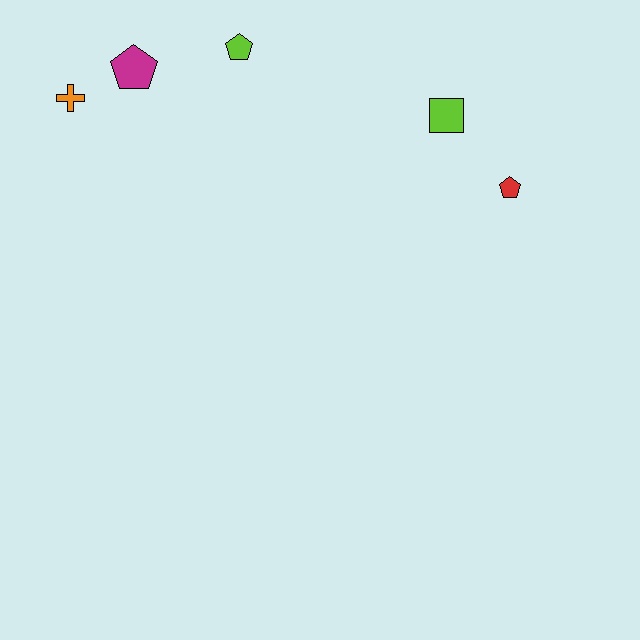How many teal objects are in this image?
There are no teal objects.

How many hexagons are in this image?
There are no hexagons.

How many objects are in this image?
There are 5 objects.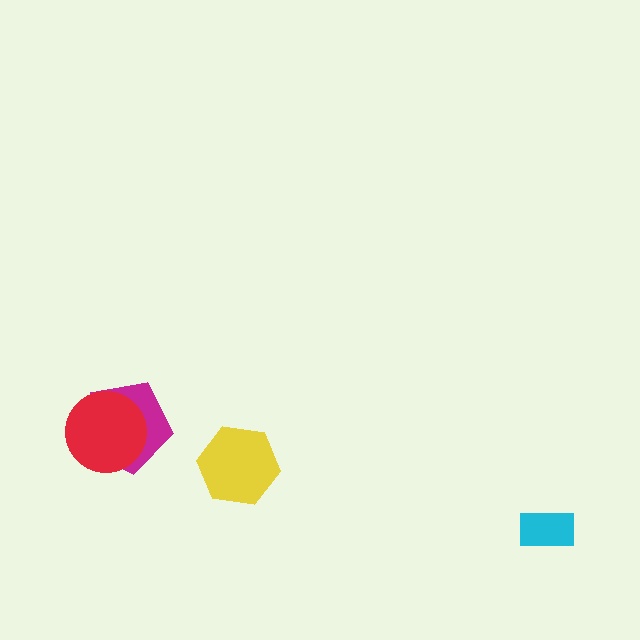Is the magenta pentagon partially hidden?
Yes, it is partially covered by another shape.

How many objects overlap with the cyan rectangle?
0 objects overlap with the cyan rectangle.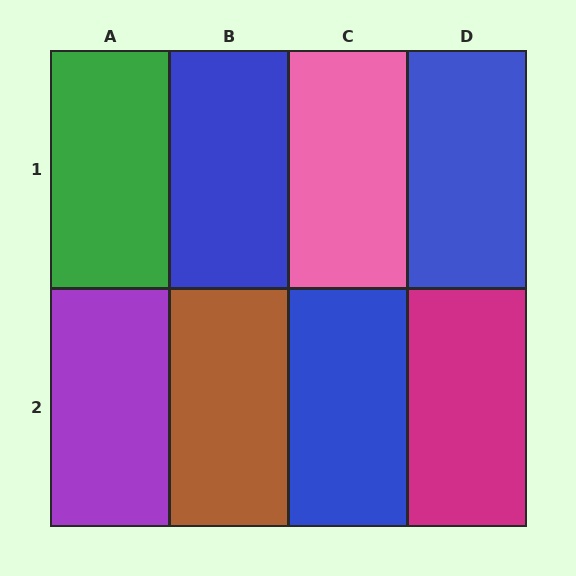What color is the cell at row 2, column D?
Magenta.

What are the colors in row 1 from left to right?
Green, blue, pink, blue.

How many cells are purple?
1 cell is purple.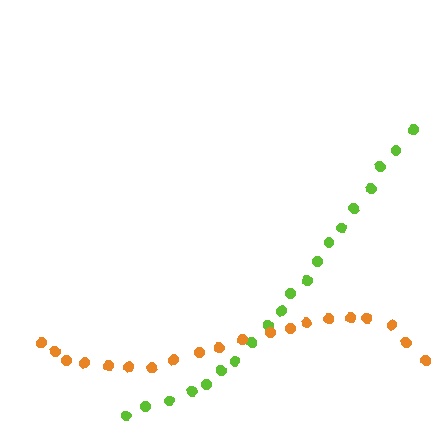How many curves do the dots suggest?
There are 2 distinct paths.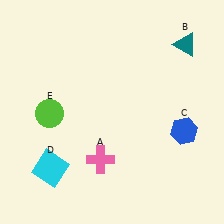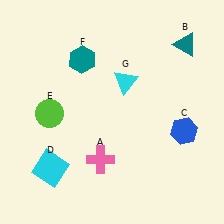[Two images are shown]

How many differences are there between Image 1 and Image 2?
There are 2 differences between the two images.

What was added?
A teal hexagon (F), a cyan triangle (G) were added in Image 2.